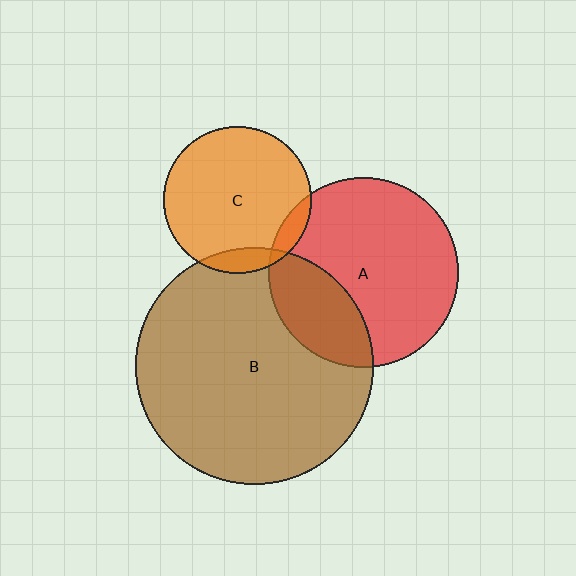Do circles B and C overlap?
Yes.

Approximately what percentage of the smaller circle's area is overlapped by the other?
Approximately 10%.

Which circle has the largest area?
Circle B (brown).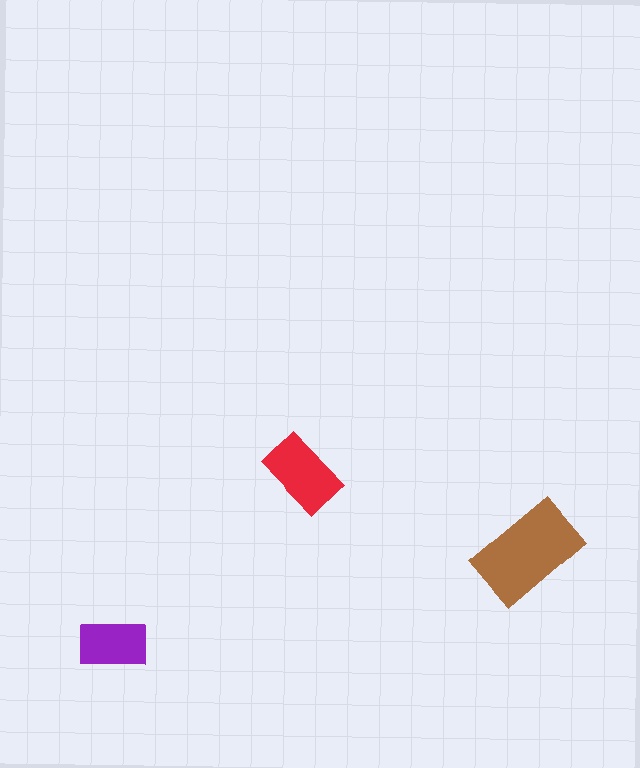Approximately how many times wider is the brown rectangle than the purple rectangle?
About 1.5 times wider.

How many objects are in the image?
There are 3 objects in the image.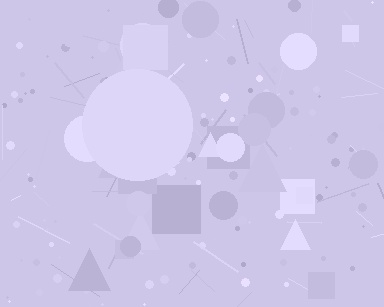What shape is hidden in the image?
A circle is hidden in the image.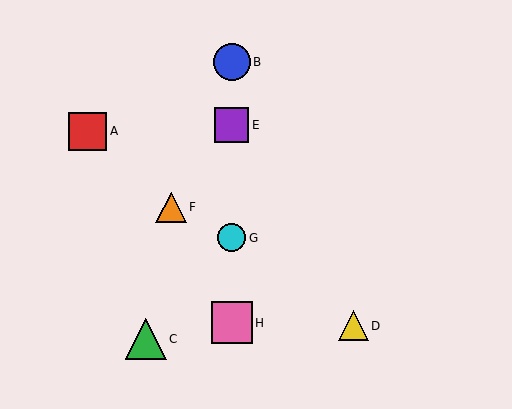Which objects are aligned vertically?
Objects B, E, G, H are aligned vertically.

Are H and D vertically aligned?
No, H is at x≈232 and D is at x≈353.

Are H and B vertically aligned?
Yes, both are at x≈232.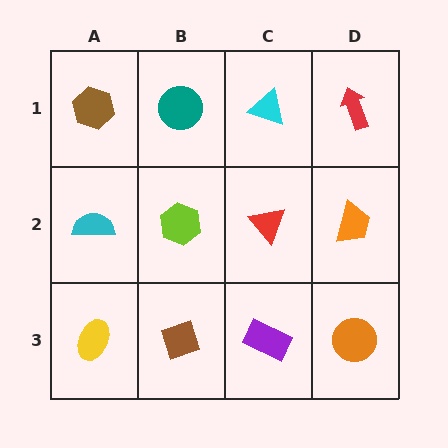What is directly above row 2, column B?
A teal circle.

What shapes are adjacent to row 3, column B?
A lime hexagon (row 2, column B), a yellow ellipse (row 3, column A), a purple rectangle (row 3, column C).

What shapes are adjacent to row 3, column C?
A red triangle (row 2, column C), a brown diamond (row 3, column B), an orange circle (row 3, column D).